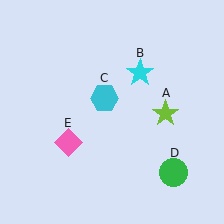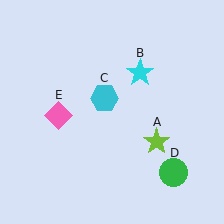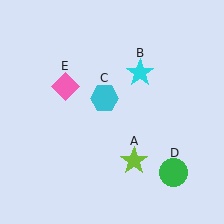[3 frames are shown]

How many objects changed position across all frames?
2 objects changed position: lime star (object A), pink diamond (object E).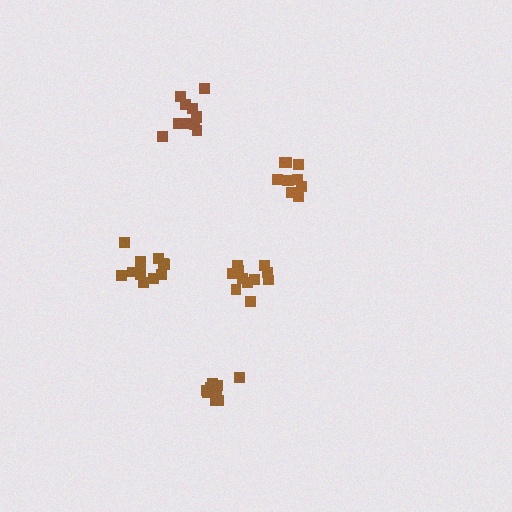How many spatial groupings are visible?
There are 5 spatial groupings.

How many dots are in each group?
Group 1: 10 dots, Group 2: 12 dots, Group 3: 13 dots, Group 4: 11 dots, Group 5: 11 dots (57 total).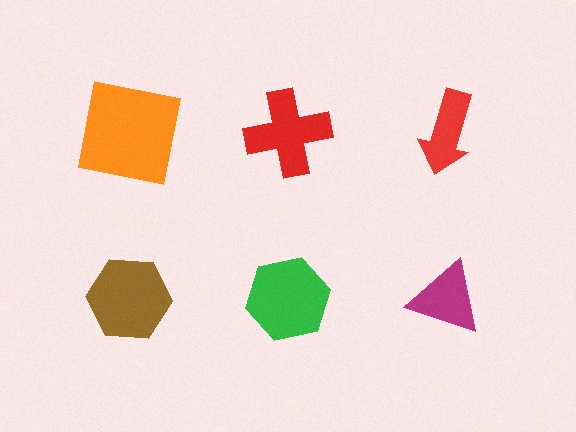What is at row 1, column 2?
A red cross.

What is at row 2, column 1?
A brown hexagon.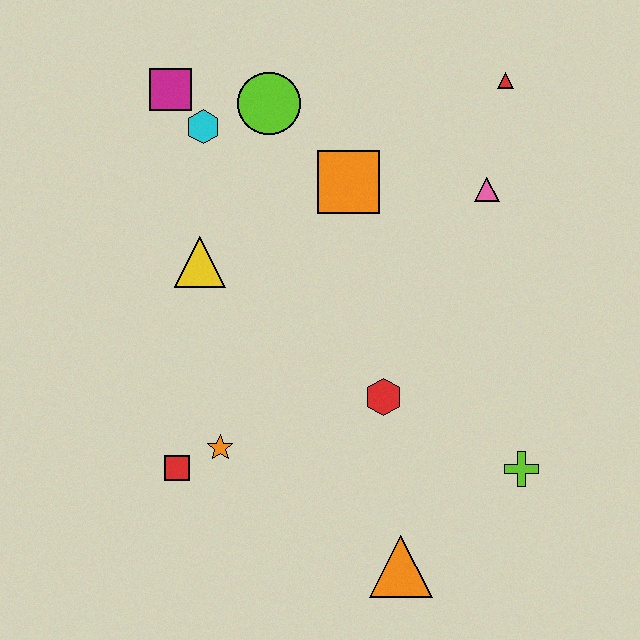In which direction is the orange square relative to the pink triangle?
The orange square is to the left of the pink triangle.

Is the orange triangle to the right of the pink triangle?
No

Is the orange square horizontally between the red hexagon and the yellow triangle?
Yes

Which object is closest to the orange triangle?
The lime cross is closest to the orange triangle.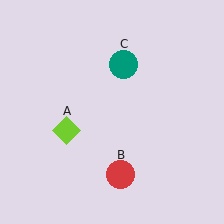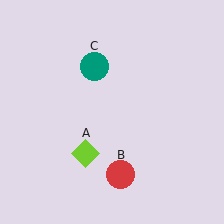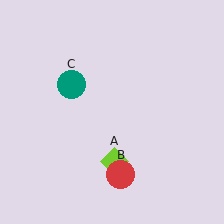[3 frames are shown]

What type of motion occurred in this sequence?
The lime diamond (object A), teal circle (object C) rotated counterclockwise around the center of the scene.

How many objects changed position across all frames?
2 objects changed position: lime diamond (object A), teal circle (object C).